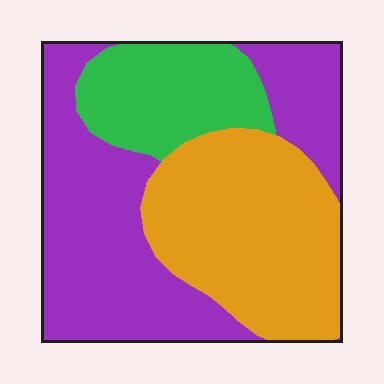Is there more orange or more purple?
Purple.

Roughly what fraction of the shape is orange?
Orange covers about 35% of the shape.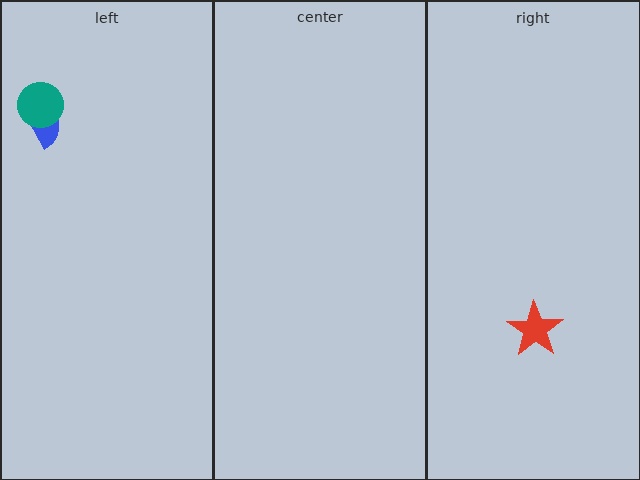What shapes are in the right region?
The red star.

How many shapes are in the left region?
2.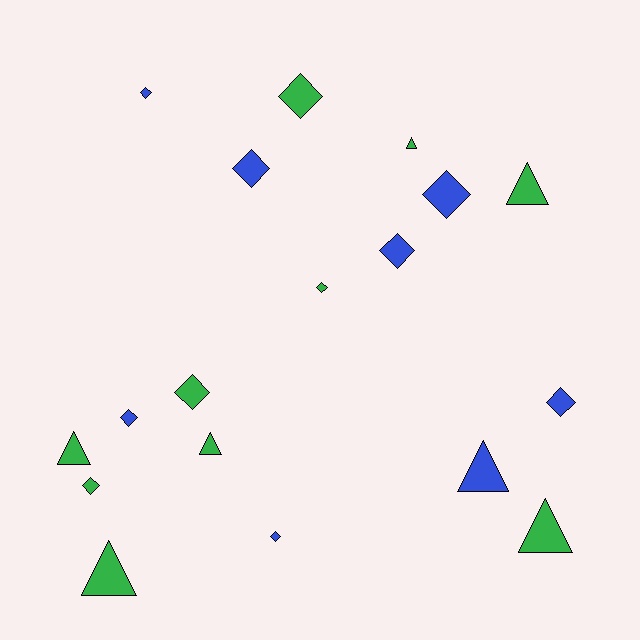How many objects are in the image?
There are 18 objects.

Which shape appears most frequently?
Diamond, with 11 objects.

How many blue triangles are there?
There is 1 blue triangle.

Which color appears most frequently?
Green, with 10 objects.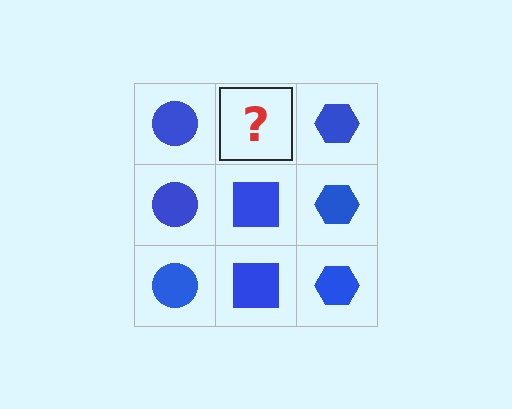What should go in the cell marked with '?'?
The missing cell should contain a blue square.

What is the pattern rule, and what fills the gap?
The rule is that each column has a consistent shape. The gap should be filled with a blue square.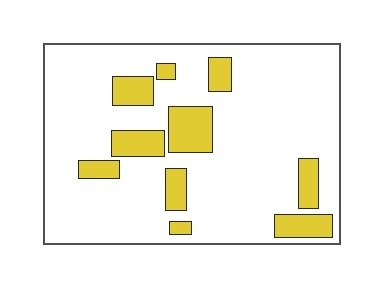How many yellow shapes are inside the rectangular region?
10.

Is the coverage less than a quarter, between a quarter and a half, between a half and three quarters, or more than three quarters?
Less than a quarter.